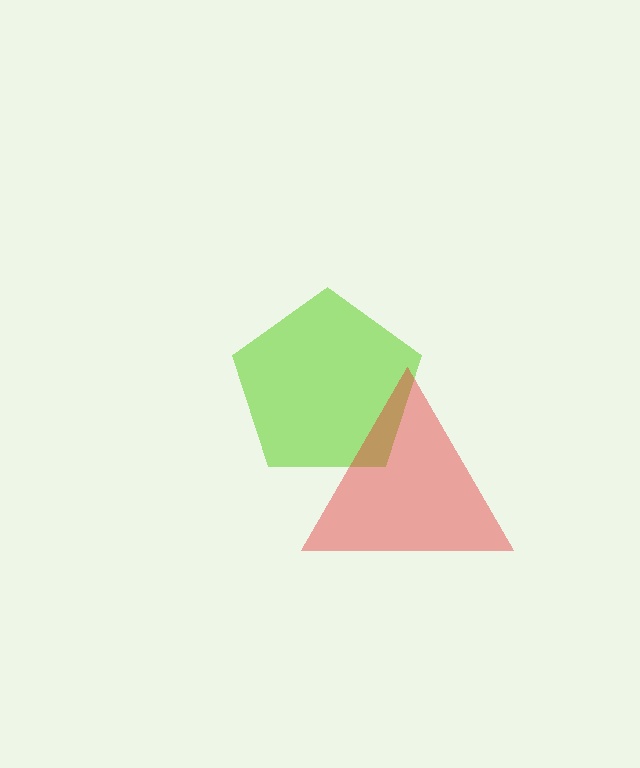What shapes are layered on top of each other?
The layered shapes are: a lime pentagon, a red triangle.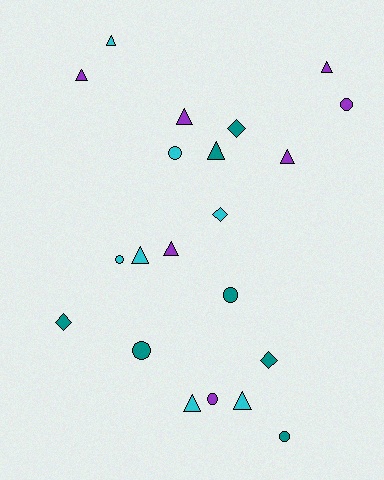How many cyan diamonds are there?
There is 1 cyan diamond.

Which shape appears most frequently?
Triangle, with 10 objects.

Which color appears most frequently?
Cyan, with 7 objects.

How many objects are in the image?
There are 21 objects.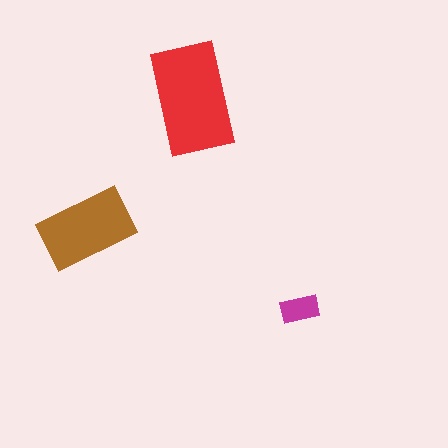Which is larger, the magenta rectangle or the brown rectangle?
The brown one.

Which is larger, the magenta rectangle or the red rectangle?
The red one.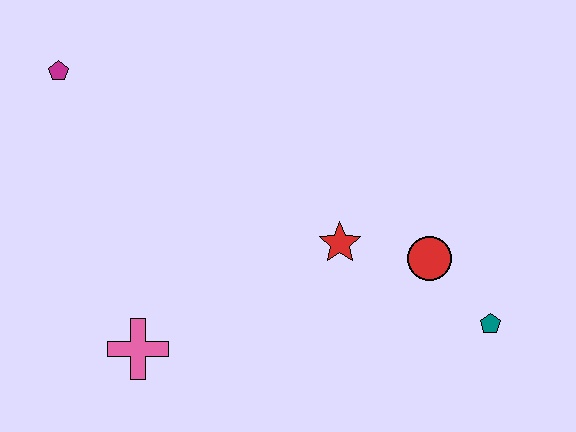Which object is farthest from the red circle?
The magenta pentagon is farthest from the red circle.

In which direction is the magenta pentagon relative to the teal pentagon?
The magenta pentagon is to the left of the teal pentagon.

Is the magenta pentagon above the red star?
Yes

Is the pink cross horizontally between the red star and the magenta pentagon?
Yes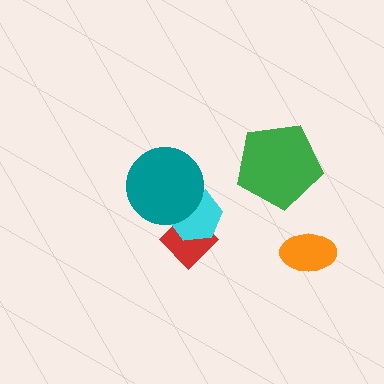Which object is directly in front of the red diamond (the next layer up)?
The cyan hexagon is directly in front of the red diamond.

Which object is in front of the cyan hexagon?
The teal circle is in front of the cyan hexagon.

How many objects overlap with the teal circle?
2 objects overlap with the teal circle.